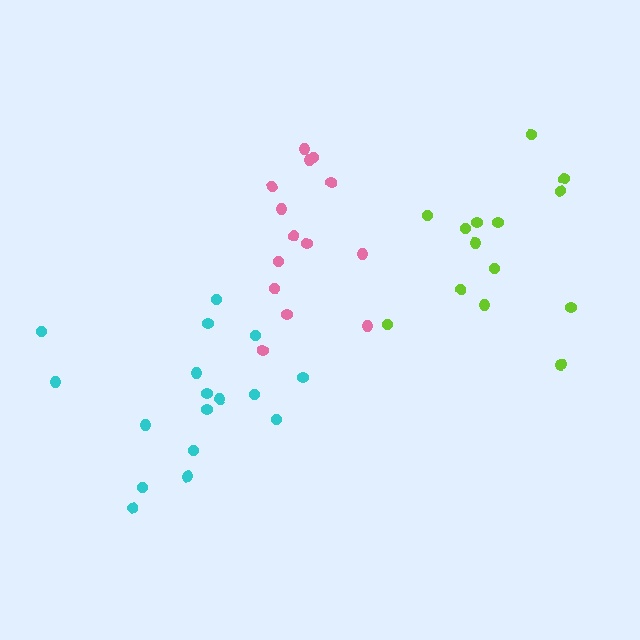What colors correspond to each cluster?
The clusters are colored: pink, cyan, lime.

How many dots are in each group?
Group 1: 14 dots, Group 2: 17 dots, Group 3: 14 dots (45 total).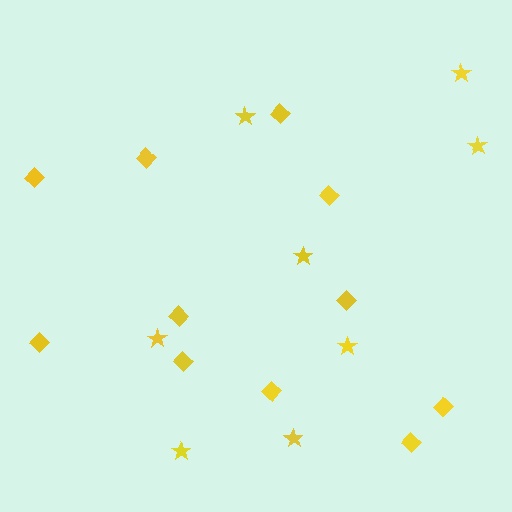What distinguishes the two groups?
There are 2 groups: one group of diamonds (11) and one group of stars (8).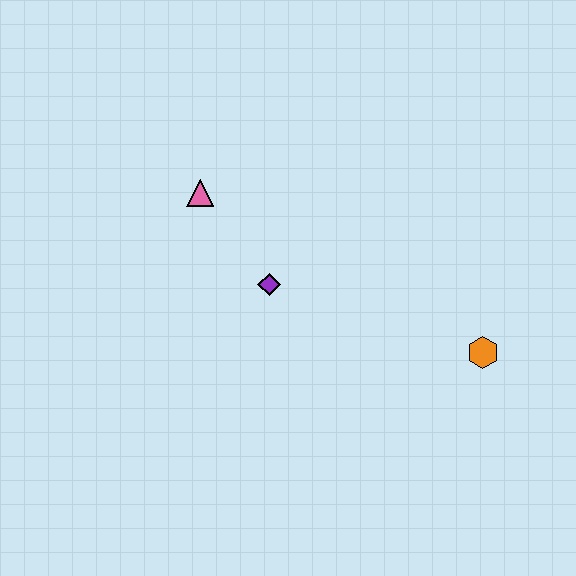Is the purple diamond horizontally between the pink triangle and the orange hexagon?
Yes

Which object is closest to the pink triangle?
The purple diamond is closest to the pink triangle.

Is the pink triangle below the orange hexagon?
No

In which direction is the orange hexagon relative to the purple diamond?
The orange hexagon is to the right of the purple diamond.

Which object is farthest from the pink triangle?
The orange hexagon is farthest from the pink triangle.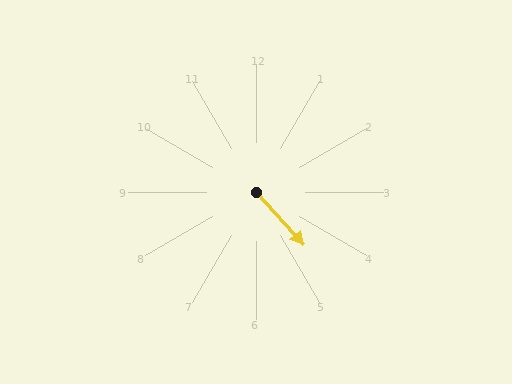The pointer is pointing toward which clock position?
Roughly 5 o'clock.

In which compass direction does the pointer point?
Southeast.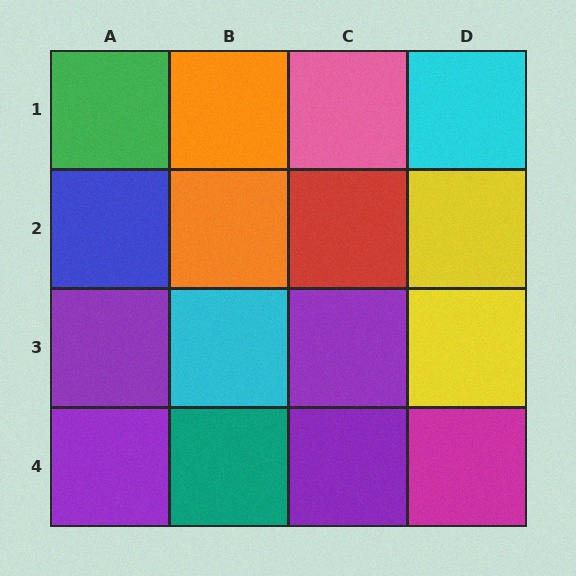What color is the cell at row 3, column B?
Cyan.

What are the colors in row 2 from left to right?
Blue, orange, red, yellow.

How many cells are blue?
1 cell is blue.